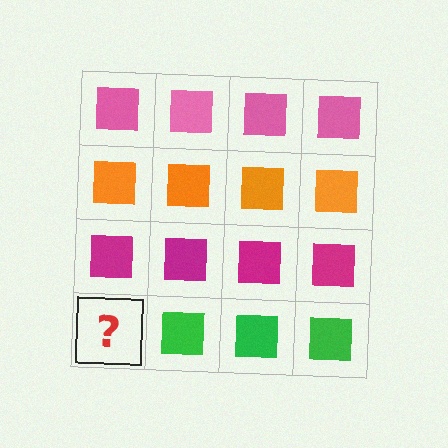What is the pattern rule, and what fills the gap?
The rule is that each row has a consistent color. The gap should be filled with a green square.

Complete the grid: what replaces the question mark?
The question mark should be replaced with a green square.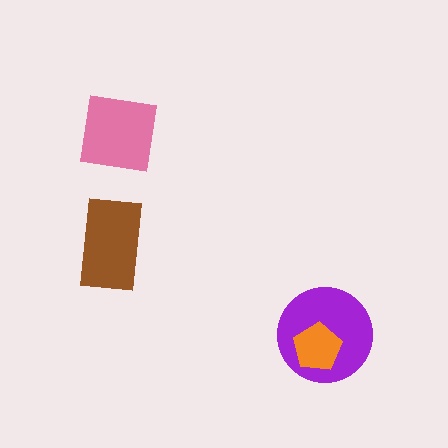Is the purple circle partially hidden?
Yes, it is partially covered by another shape.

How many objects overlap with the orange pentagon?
1 object overlaps with the orange pentagon.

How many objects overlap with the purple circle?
1 object overlaps with the purple circle.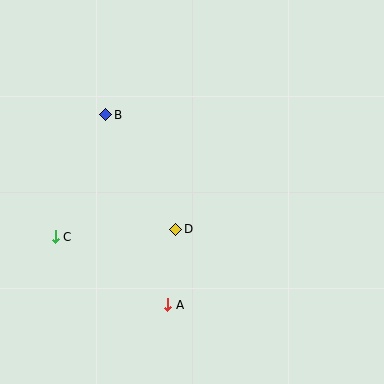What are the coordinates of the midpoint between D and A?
The midpoint between D and A is at (172, 267).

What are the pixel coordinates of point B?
Point B is at (106, 115).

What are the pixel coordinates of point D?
Point D is at (176, 229).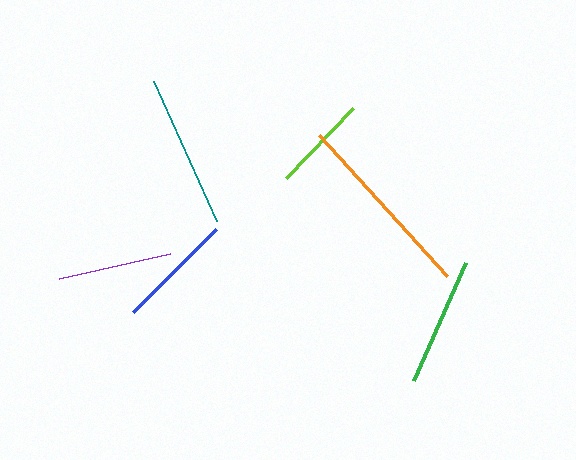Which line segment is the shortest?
The lime line is the shortest at approximately 97 pixels.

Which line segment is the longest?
The orange line is the longest at approximately 190 pixels.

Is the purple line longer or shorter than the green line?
The green line is longer than the purple line.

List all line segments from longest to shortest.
From longest to shortest: orange, teal, green, blue, purple, lime.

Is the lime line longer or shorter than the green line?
The green line is longer than the lime line.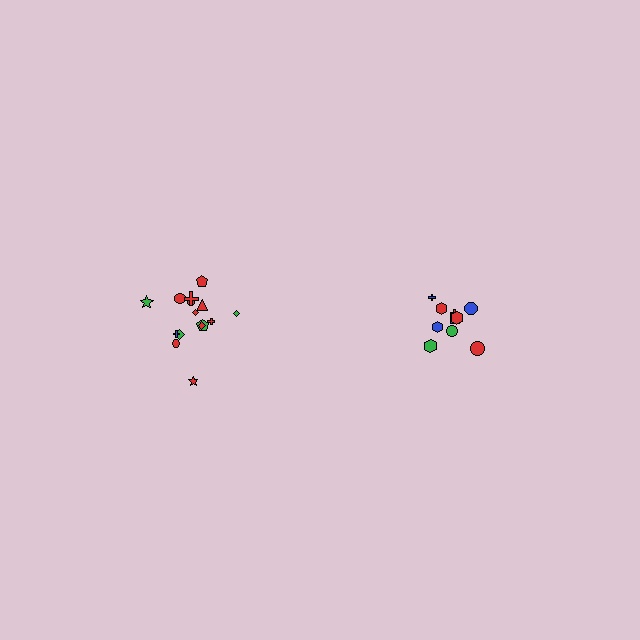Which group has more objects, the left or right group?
The left group.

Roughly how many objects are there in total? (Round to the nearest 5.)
Roughly 25 objects in total.